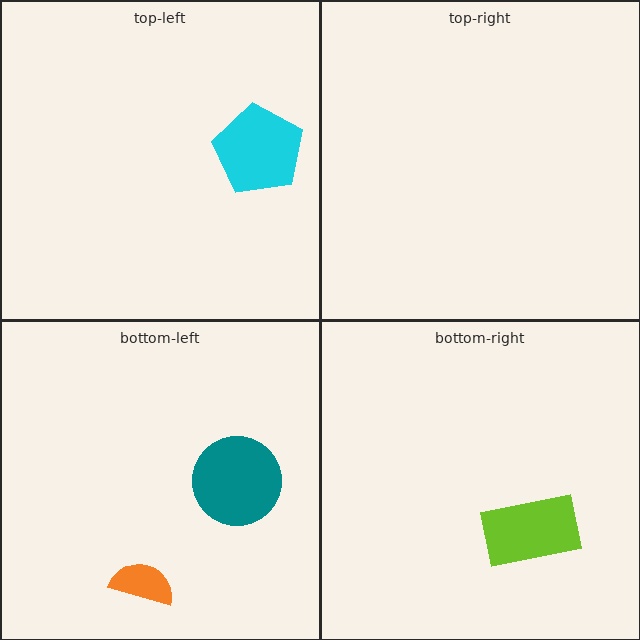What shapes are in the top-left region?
The cyan pentagon.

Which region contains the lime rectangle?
The bottom-right region.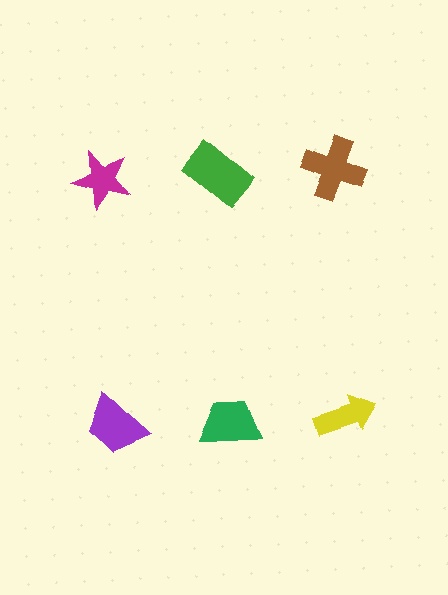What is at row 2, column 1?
A purple trapezoid.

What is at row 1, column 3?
A brown cross.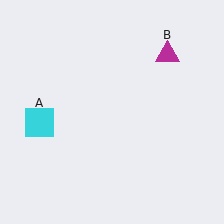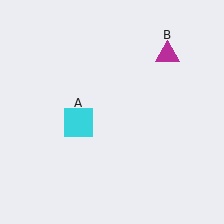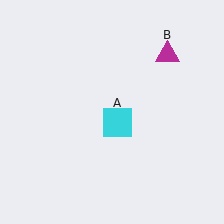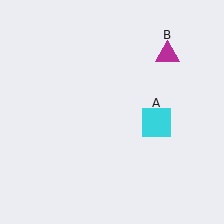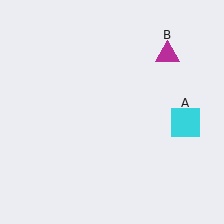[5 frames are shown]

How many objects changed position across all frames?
1 object changed position: cyan square (object A).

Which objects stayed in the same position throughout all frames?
Magenta triangle (object B) remained stationary.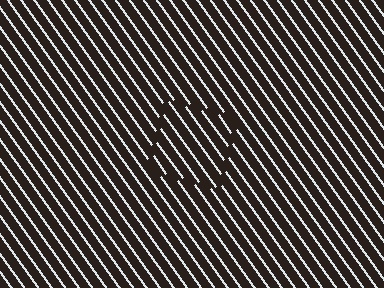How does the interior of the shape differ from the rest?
The interior of the shape contains the same grating, shifted by half a period — the contour is defined by the phase discontinuity where line-ends from the inner and outer gratings abut.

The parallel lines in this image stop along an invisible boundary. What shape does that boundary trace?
An illusory square. The interior of the shape contains the same grating, shifted by half a period — the contour is defined by the phase discontinuity where line-ends from the inner and outer gratings abut.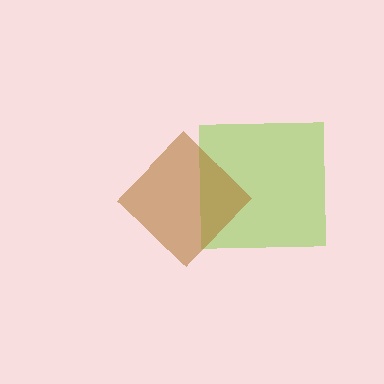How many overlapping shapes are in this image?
There are 2 overlapping shapes in the image.